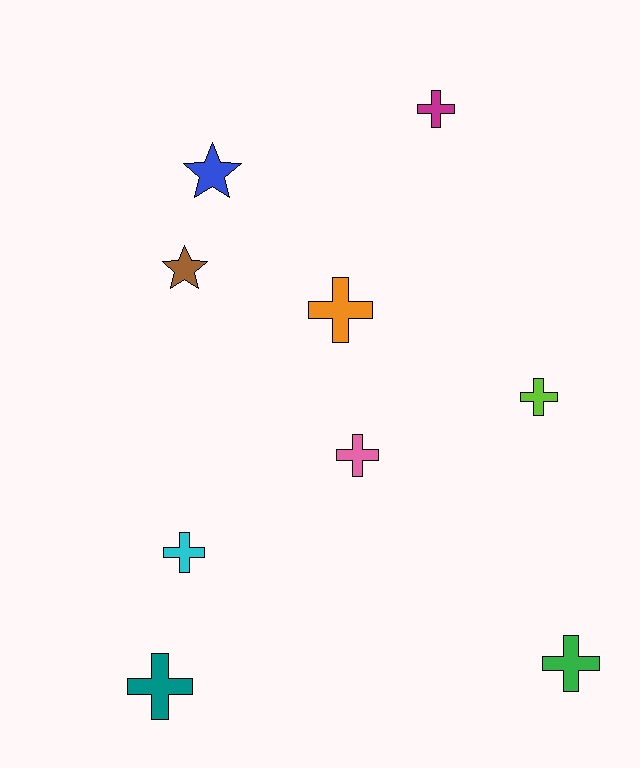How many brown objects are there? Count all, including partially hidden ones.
There is 1 brown object.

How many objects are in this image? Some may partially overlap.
There are 9 objects.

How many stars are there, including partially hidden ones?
There are 2 stars.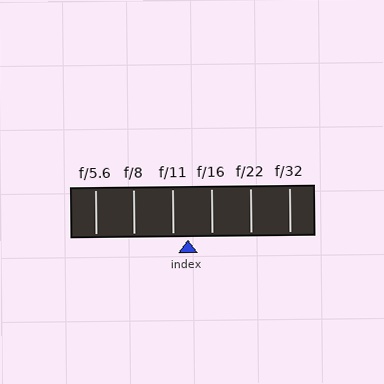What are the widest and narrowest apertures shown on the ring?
The widest aperture shown is f/5.6 and the narrowest is f/32.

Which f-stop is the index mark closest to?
The index mark is closest to f/11.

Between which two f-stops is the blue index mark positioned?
The index mark is between f/11 and f/16.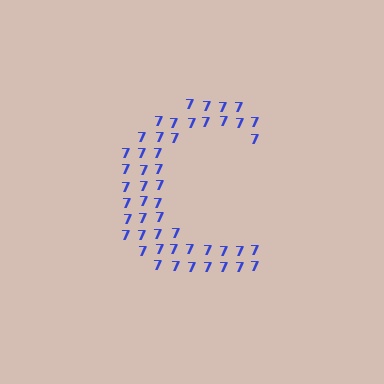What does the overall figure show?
The overall figure shows the letter C.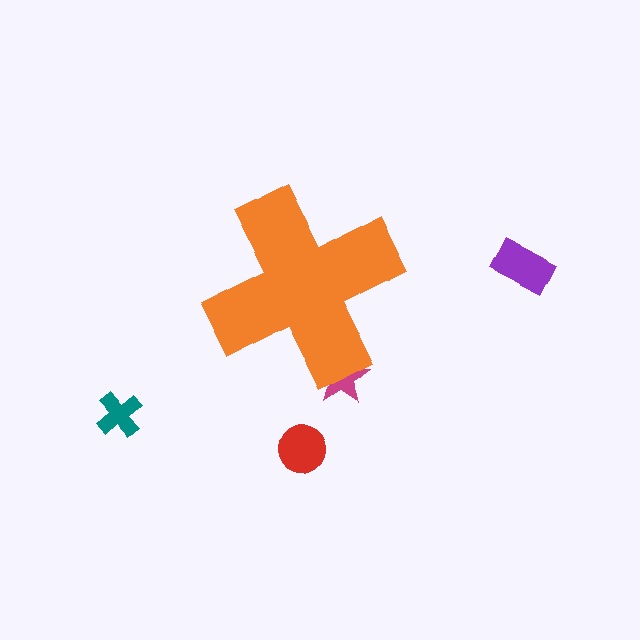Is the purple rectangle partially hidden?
No, the purple rectangle is fully visible.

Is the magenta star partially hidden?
Yes, the magenta star is partially hidden behind the orange cross.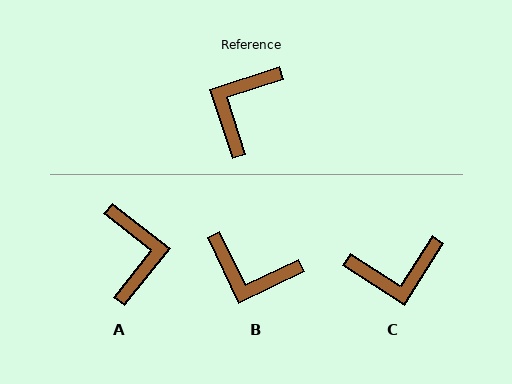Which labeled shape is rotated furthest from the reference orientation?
A, about 146 degrees away.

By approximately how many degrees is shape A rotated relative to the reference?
Approximately 146 degrees clockwise.